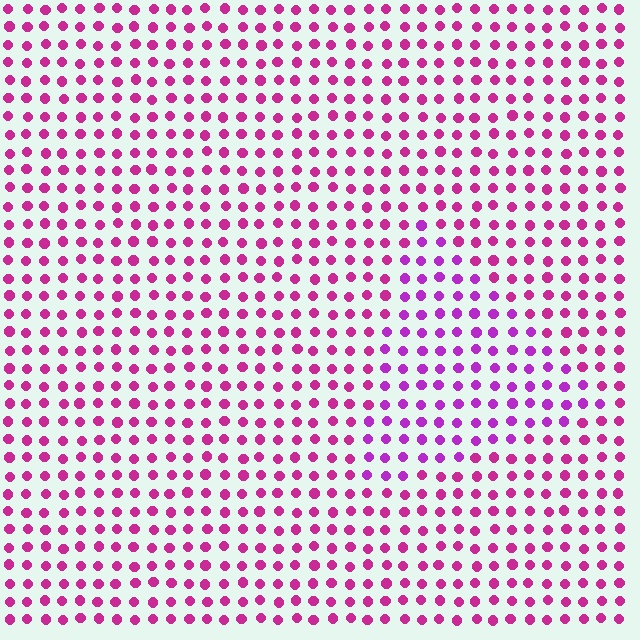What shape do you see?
I see a triangle.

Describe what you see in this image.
The image is filled with small magenta elements in a uniform arrangement. A triangle-shaped region is visible where the elements are tinted to a slightly different hue, forming a subtle color boundary.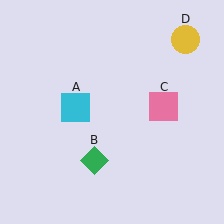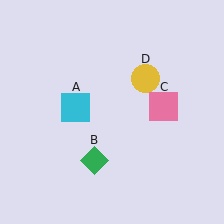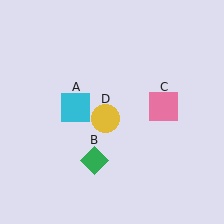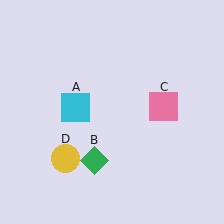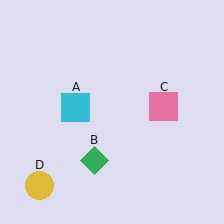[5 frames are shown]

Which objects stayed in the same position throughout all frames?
Cyan square (object A) and green diamond (object B) and pink square (object C) remained stationary.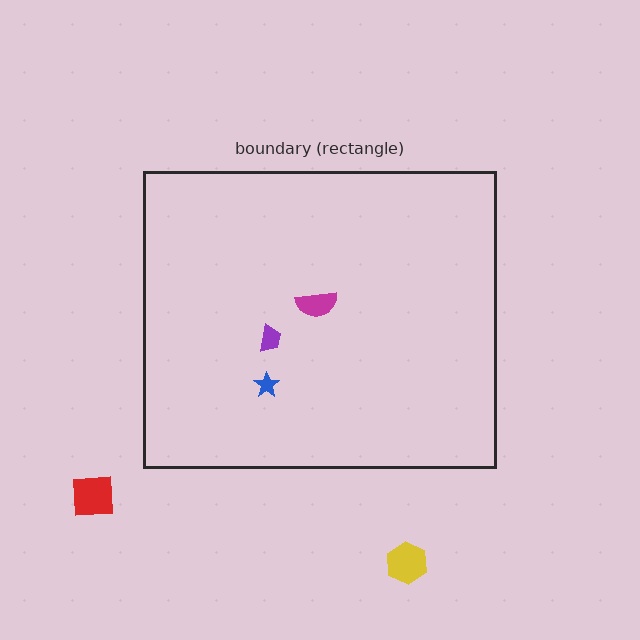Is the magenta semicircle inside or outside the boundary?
Inside.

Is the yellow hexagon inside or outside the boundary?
Outside.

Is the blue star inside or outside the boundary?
Inside.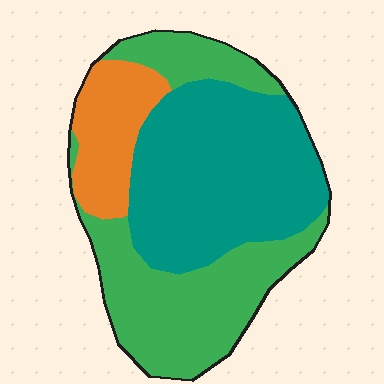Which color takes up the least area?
Orange, at roughly 15%.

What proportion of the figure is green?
Green takes up between a third and a half of the figure.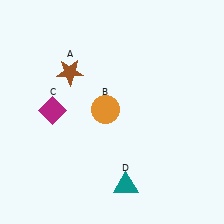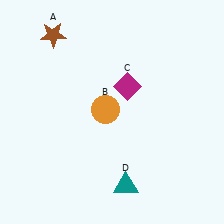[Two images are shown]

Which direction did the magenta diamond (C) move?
The magenta diamond (C) moved right.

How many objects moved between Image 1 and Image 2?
2 objects moved between the two images.